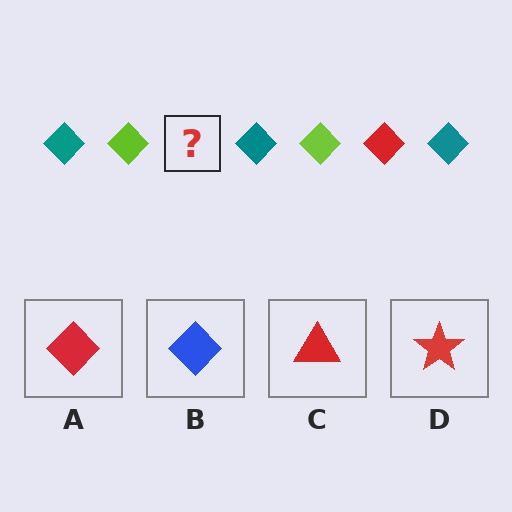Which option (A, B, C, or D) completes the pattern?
A.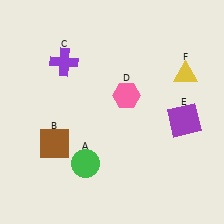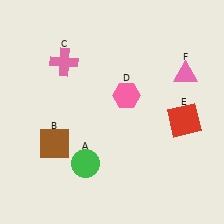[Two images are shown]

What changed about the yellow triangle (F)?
In Image 1, F is yellow. In Image 2, it changed to pink.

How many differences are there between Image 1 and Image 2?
There are 3 differences between the two images.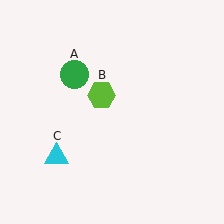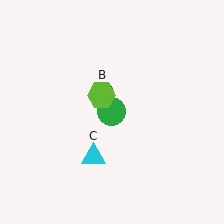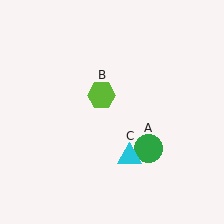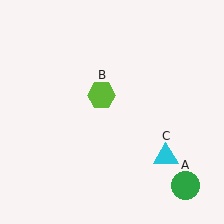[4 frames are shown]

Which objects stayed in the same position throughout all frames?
Lime hexagon (object B) remained stationary.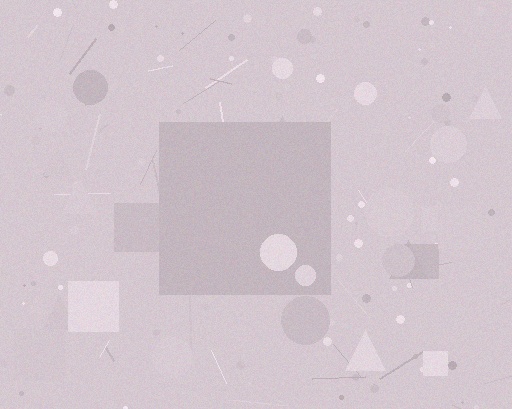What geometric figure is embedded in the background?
A square is embedded in the background.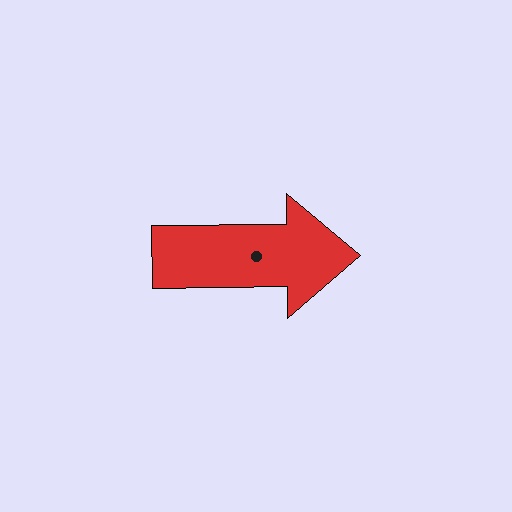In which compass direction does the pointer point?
East.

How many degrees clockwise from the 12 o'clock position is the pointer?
Approximately 89 degrees.